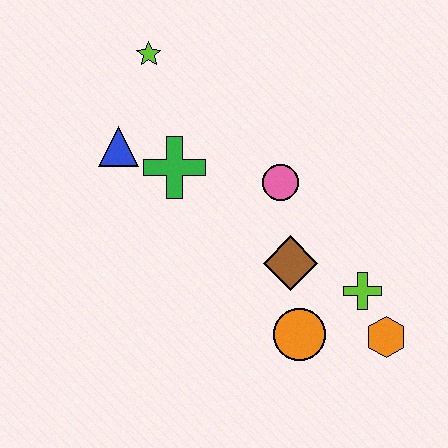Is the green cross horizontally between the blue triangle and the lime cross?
Yes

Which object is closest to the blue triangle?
The green cross is closest to the blue triangle.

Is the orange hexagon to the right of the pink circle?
Yes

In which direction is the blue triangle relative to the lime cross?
The blue triangle is to the left of the lime cross.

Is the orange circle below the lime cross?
Yes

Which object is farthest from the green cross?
The orange hexagon is farthest from the green cross.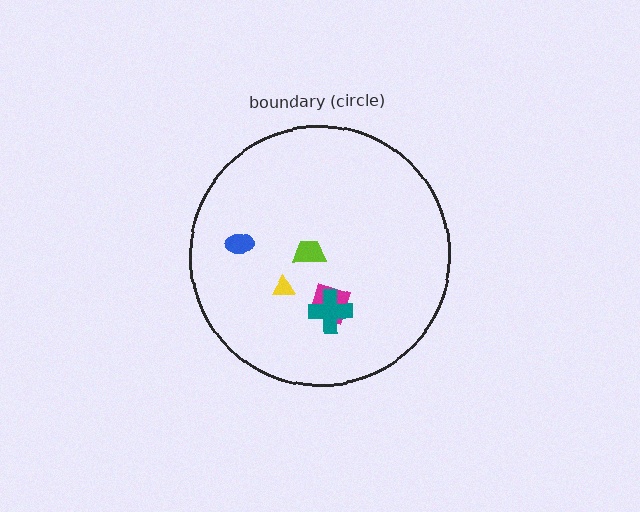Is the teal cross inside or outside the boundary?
Inside.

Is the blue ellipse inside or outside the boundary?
Inside.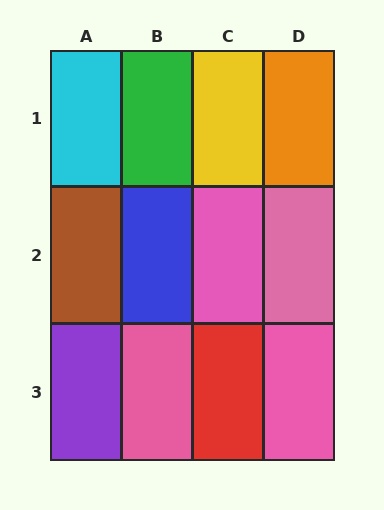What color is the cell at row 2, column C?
Pink.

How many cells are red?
1 cell is red.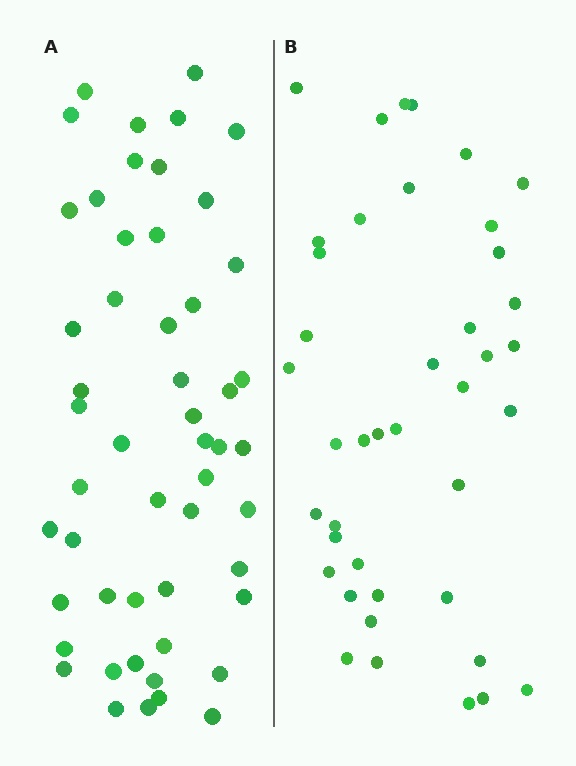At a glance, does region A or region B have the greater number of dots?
Region A (the left region) has more dots.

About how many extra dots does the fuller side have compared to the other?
Region A has roughly 12 or so more dots than region B.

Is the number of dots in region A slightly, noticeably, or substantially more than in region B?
Region A has noticeably more, but not dramatically so. The ratio is roughly 1.3 to 1.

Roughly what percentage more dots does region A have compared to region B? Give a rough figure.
About 25% more.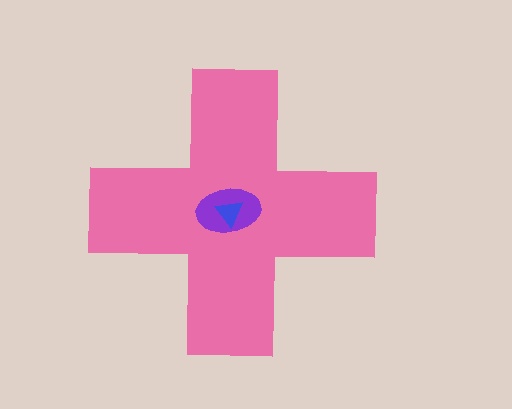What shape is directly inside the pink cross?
The purple ellipse.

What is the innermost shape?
The blue triangle.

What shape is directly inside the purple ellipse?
The blue triangle.